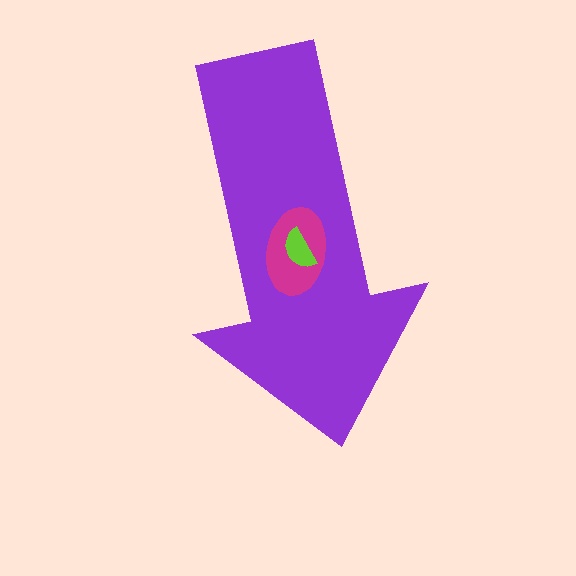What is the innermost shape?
The lime semicircle.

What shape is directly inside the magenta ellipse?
The lime semicircle.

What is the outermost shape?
The purple arrow.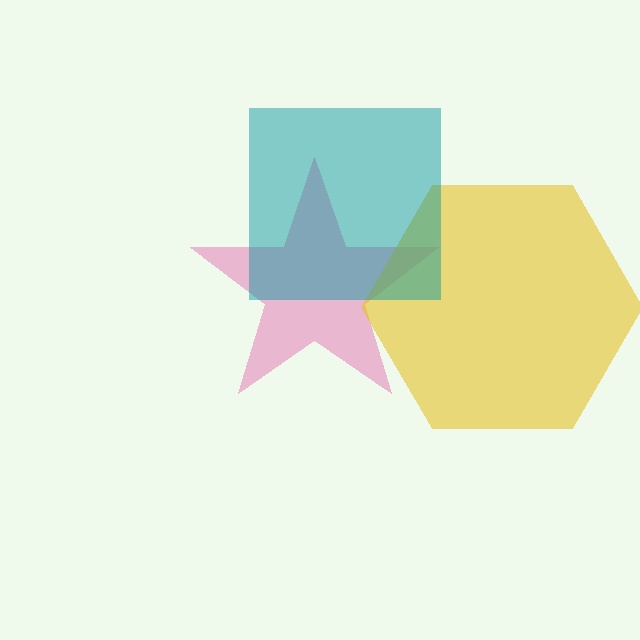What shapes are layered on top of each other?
The layered shapes are: a pink star, a yellow hexagon, a teal square.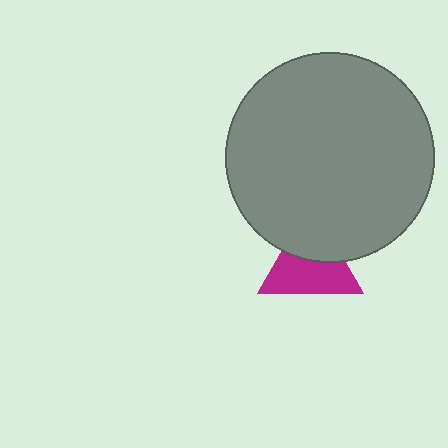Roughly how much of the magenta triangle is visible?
About half of it is visible (roughly 60%).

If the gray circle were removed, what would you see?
You would see the complete magenta triangle.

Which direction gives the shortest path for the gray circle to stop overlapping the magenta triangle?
Moving up gives the shortest separation.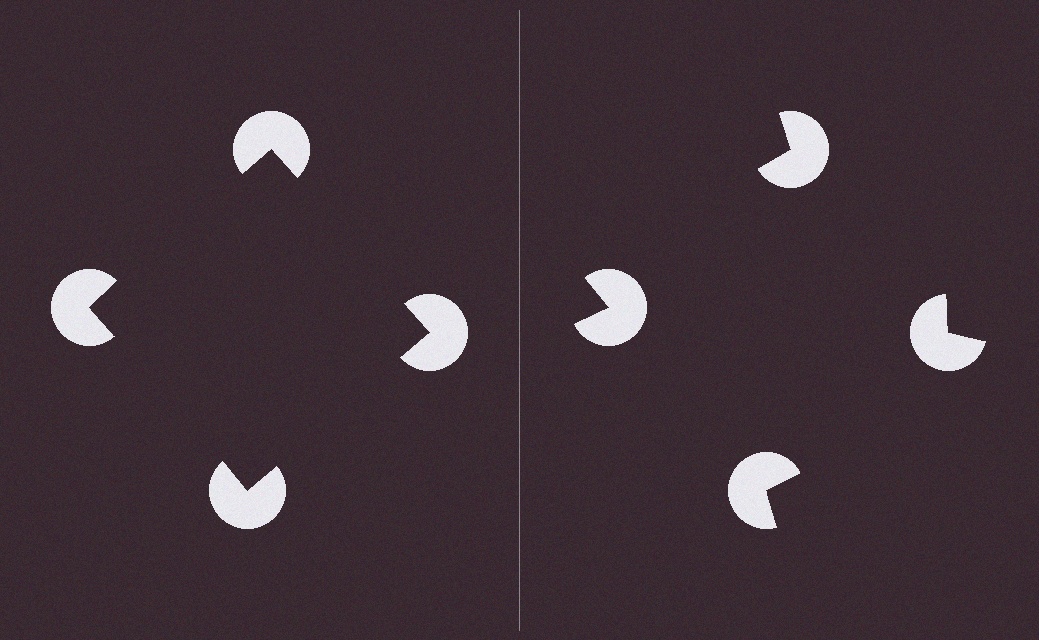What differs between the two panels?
The pac-man discs are positioned identically on both sides; only the wedge orientations differ. On the left they align to a square; on the right they are misaligned.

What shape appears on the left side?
An illusory square.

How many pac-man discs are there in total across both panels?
8 — 4 on each side.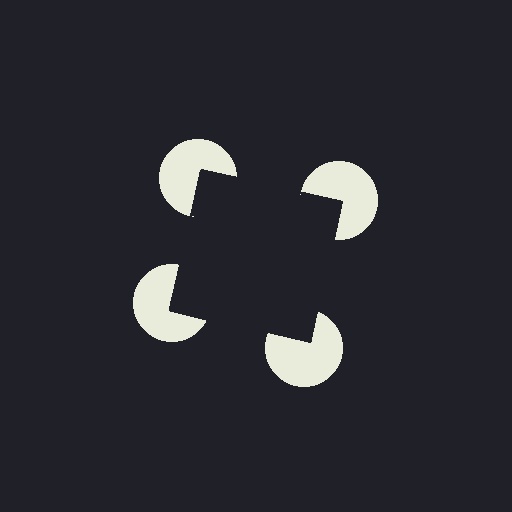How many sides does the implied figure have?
4 sides.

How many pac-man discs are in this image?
There are 4 — one at each vertex of the illusory square.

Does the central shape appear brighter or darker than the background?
It typically appears slightly darker than the background, even though no actual brightness change is drawn.